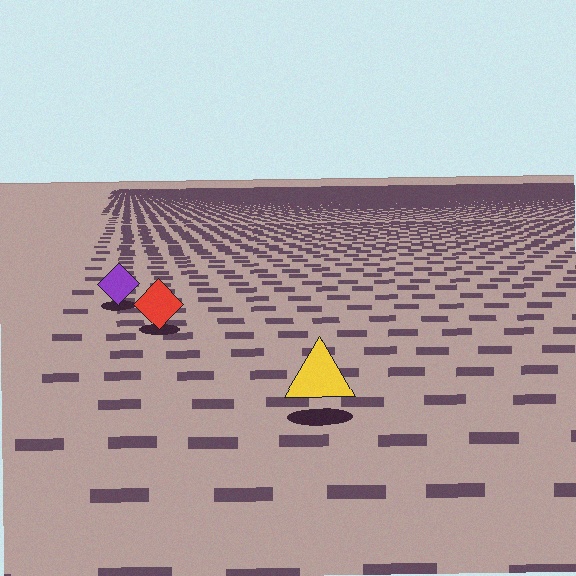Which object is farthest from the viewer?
The purple diamond is farthest from the viewer. It appears smaller and the ground texture around it is denser.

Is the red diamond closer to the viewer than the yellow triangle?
No. The yellow triangle is closer — you can tell from the texture gradient: the ground texture is coarser near it.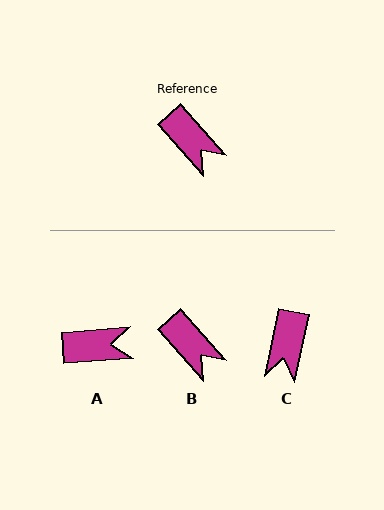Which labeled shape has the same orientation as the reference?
B.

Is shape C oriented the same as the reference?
No, it is off by about 54 degrees.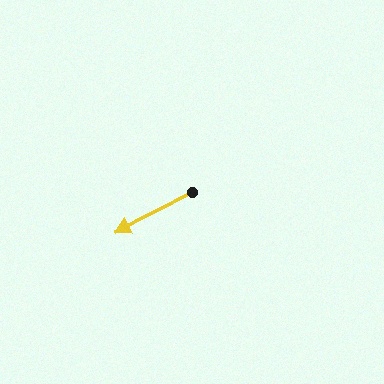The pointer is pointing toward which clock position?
Roughly 8 o'clock.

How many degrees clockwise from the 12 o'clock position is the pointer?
Approximately 242 degrees.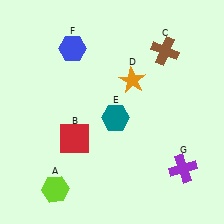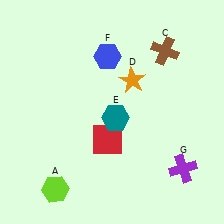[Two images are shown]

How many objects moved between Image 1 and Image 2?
2 objects moved between the two images.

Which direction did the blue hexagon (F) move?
The blue hexagon (F) moved right.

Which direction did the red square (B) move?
The red square (B) moved right.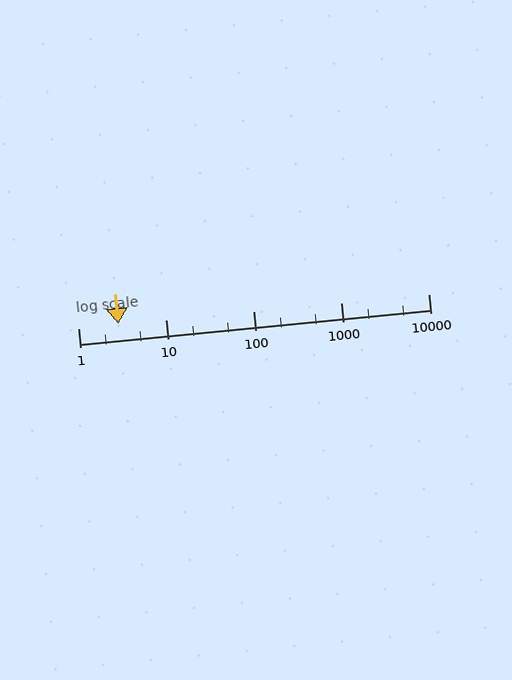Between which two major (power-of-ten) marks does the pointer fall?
The pointer is between 1 and 10.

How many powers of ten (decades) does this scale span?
The scale spans 4 decades, from 1 to 10000.